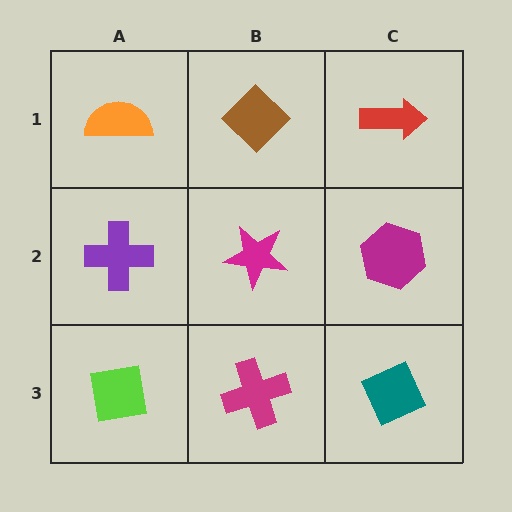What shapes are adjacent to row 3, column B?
A magenta star (row 2, column B), a lime square (row 3, column A), a teal diamond (row 3, column C).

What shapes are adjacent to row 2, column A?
An orange semicircle (row 1, column A), a lime square (row 3, column A), a magenta star (row 2, column B).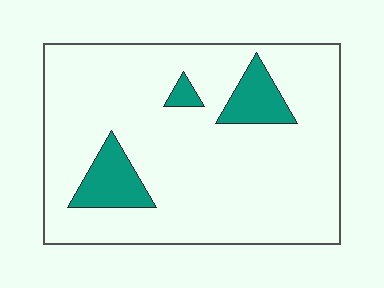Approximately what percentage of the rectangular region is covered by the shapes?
Approximately 10%.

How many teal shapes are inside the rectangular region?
3.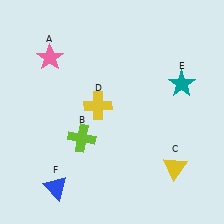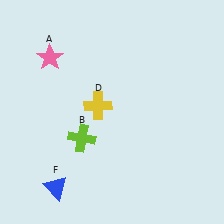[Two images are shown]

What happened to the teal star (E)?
The teal star (E) was removed in Image 2. It was in the top-right area of Image 1.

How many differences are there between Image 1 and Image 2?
There are 2 differences between the two images.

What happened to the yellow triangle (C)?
The yellow triangle (C) was removed in Image 2. It was in the bottom-right area of Image 1.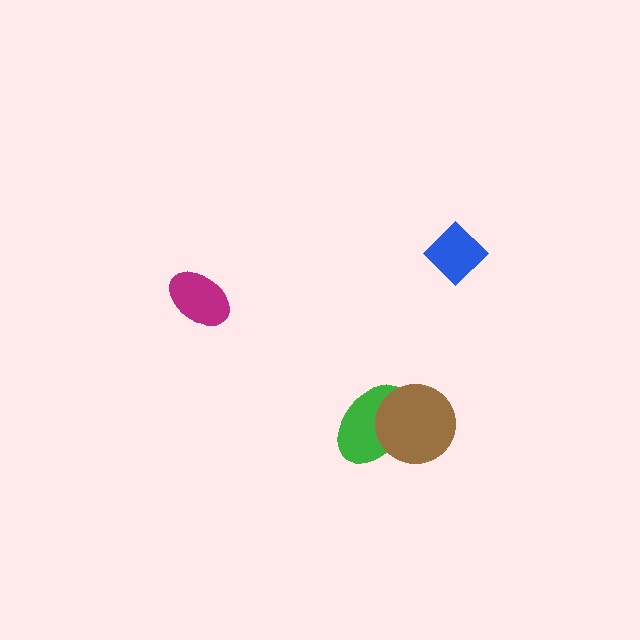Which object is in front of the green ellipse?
The brown circle is in front of the green ellipse.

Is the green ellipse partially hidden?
Yes, it is partially covered by another shape.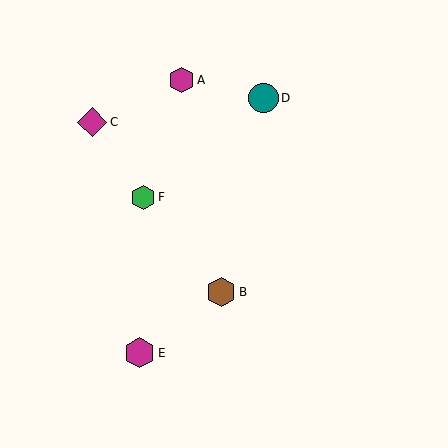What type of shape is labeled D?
Shape D is a teal circle.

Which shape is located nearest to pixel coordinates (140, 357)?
The magenta hexagon (labeled E) at (140, 353) is nearest to that location.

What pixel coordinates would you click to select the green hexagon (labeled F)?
Click at (143, 197) to select the green hexagon F.